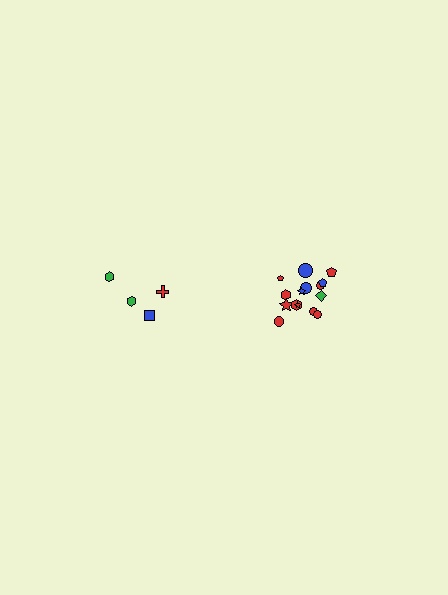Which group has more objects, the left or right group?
The right group.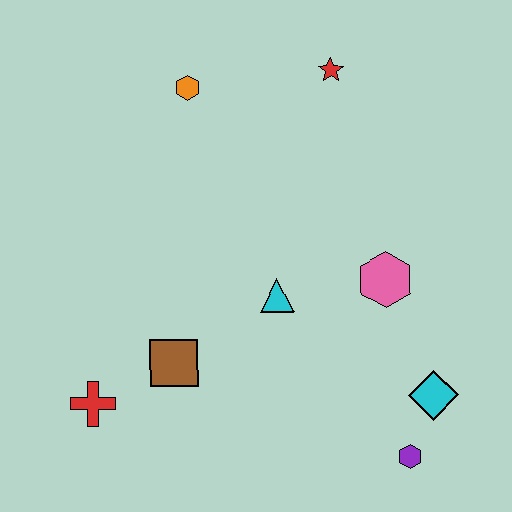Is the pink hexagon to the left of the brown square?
No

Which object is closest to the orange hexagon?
The red star is closest to the orange hexagon.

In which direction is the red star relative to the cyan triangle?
The red star is above the cyan triangle.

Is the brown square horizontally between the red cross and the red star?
Yes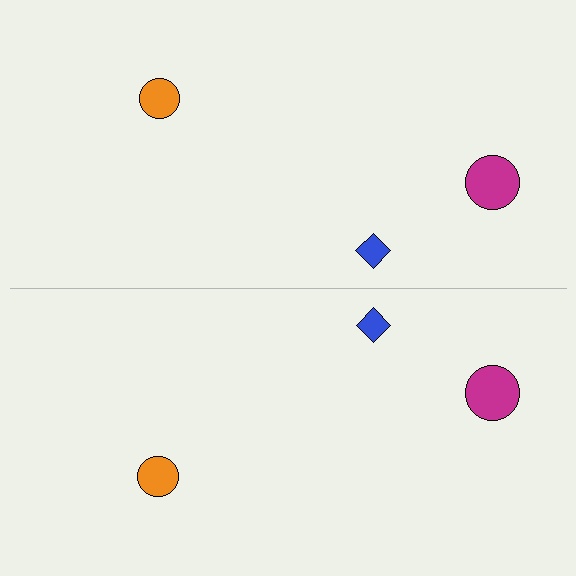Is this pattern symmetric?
Yes, this pattern has bilateral (reflection) symmetry.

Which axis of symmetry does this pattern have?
The pattern has a horizontal axis of symmetry running through the center of the image.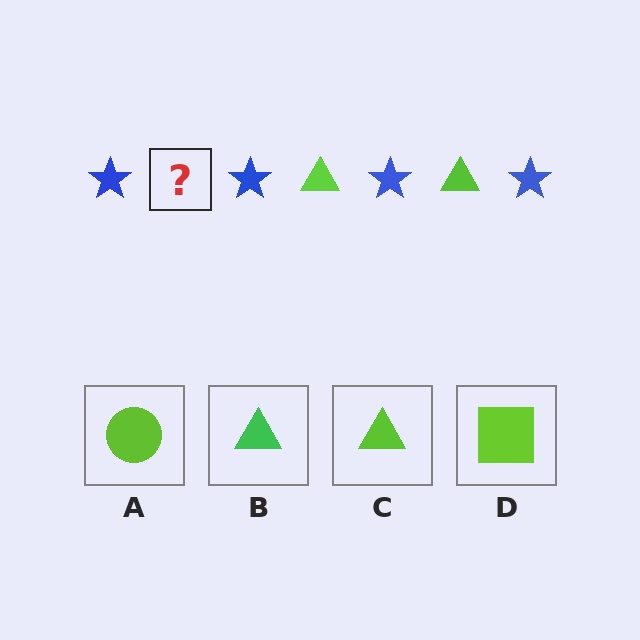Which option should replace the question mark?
Option C.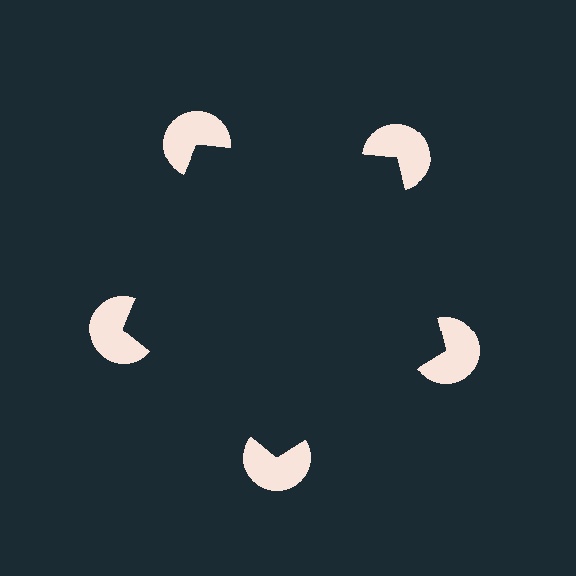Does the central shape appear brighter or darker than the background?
It typically appears slightly darker than the background, even though no actual brightness change is drawn.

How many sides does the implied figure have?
5 sides.